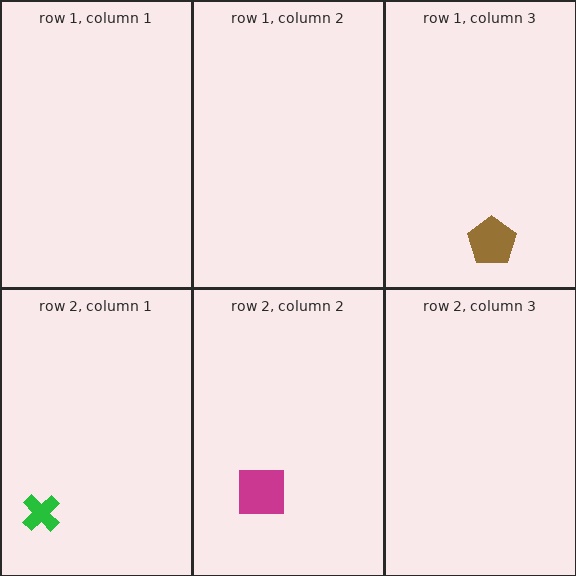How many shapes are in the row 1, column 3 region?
1.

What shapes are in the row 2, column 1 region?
The green cross.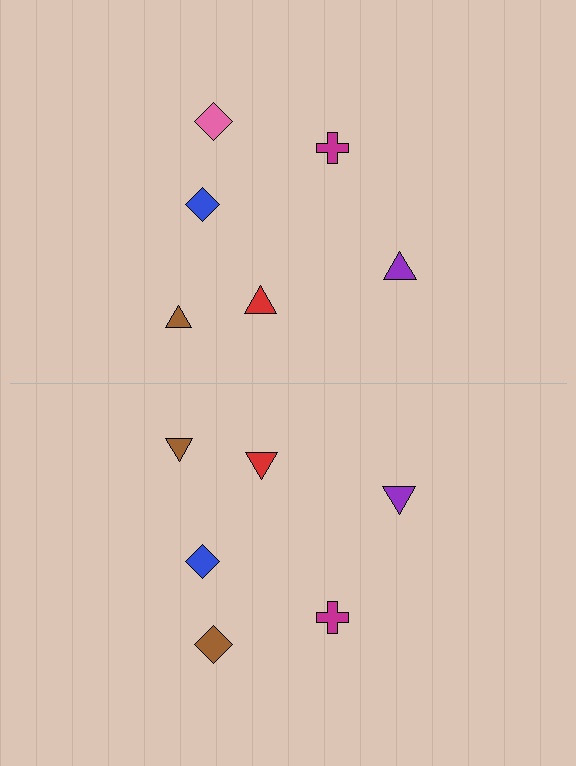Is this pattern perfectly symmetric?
No, the pattern is not perfectly symmetric. The brown diamond on the bottom side breaks the symmetry — its mirror counterpart is pink.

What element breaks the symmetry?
The brown diamond on the bottom side breaks the symmetry — its mirror counterpart is pink.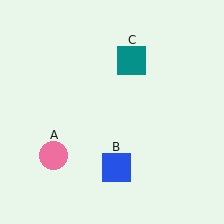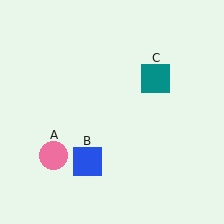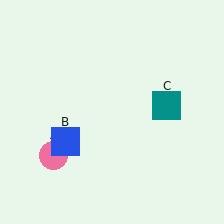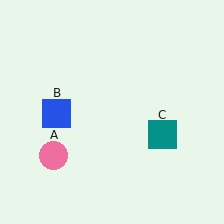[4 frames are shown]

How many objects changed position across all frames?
2 objects changed position: blue square (object B), teal square (object C).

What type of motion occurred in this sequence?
The blue square (object B), teal square (object C) rotated clockwise around the center of the scene.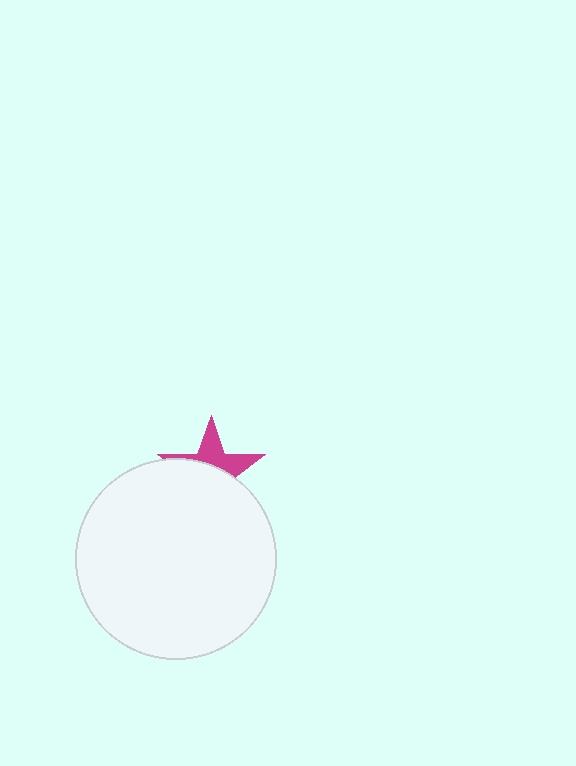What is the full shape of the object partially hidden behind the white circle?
The partially hidden object is a magenta star.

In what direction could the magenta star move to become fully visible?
The magenta star could move up. That would shift it out from behind the white circle entirely.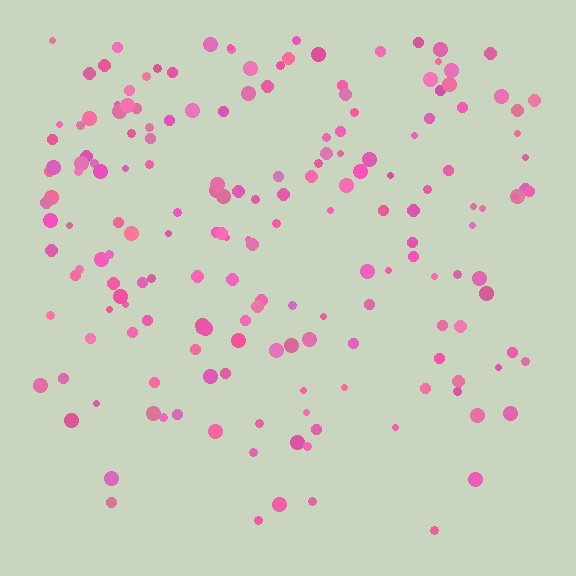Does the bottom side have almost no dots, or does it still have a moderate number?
Still a moderate number, just noticeably fewer than the top.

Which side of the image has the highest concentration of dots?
The top.